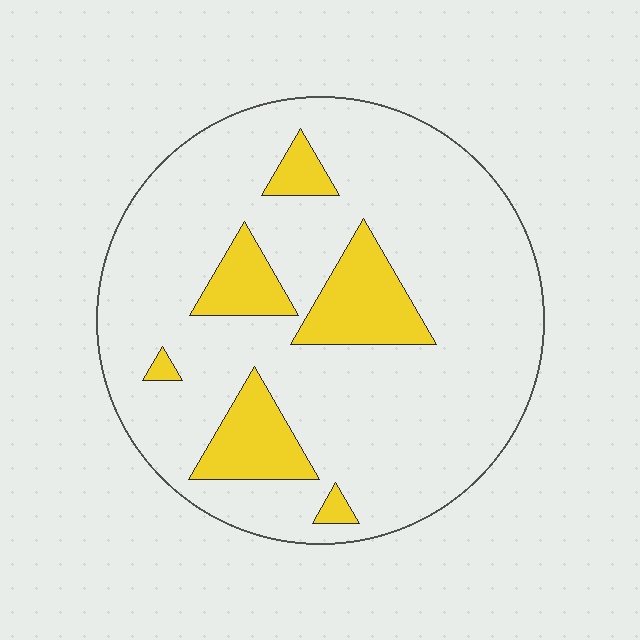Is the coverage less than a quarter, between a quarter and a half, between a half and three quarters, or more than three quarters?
Less than a quarter.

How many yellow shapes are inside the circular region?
6.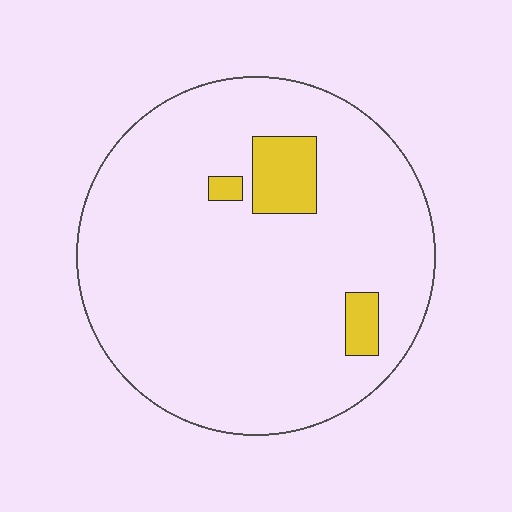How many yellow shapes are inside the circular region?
3.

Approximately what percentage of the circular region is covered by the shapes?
Approximately 10%.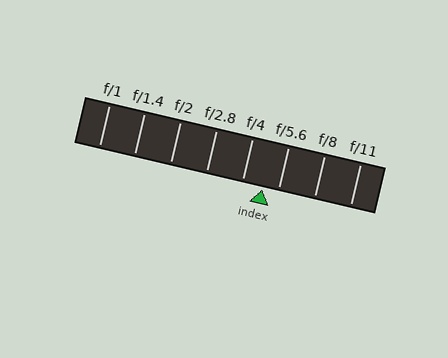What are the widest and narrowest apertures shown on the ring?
The widest aperture shown is f/1 and the narrowest is f/11.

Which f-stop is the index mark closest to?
The index mark is closest to f/5.6.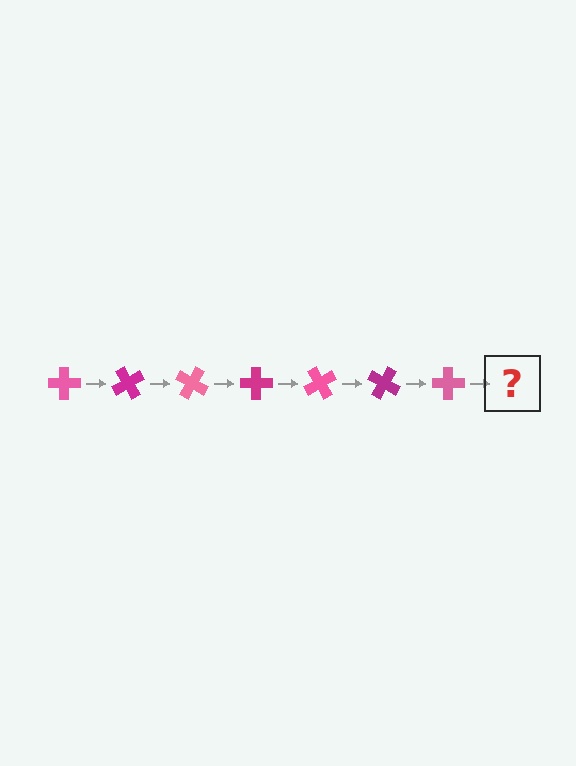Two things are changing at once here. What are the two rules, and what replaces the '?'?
The two rules are that it rotates 60 degrees each step and the color cycles through pink and magenta. The '?' should be a magenta cross, rotated 420 degrees from the start.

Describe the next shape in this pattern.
It should be a magenta cross, rotated 420 degrees from the start.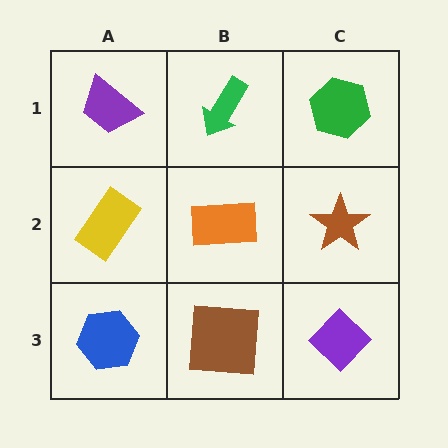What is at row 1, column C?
A green hexagon.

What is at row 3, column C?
A purple diamond.